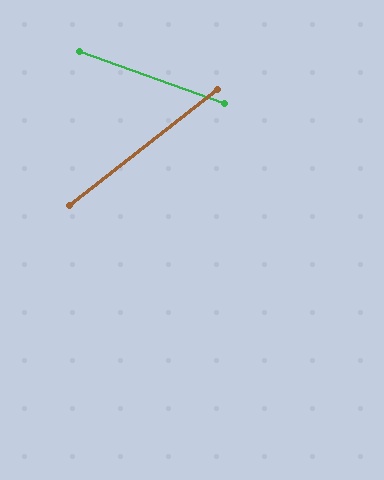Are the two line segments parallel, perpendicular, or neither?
Neither parallel nor perpendicular — they differ by about 58°.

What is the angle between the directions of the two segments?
Approximately 58 degrees.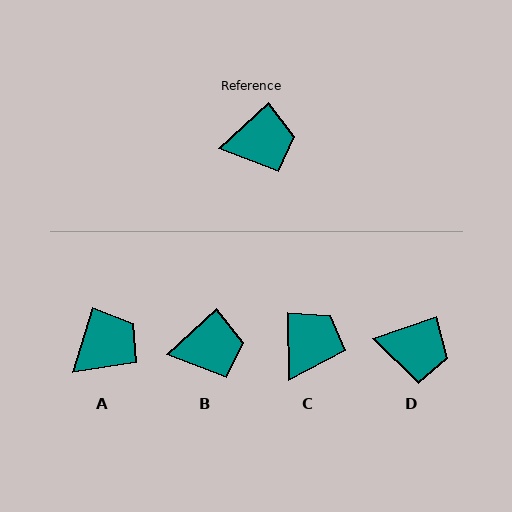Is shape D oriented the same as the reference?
No, it is off by about 23 degrees.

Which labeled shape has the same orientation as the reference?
B.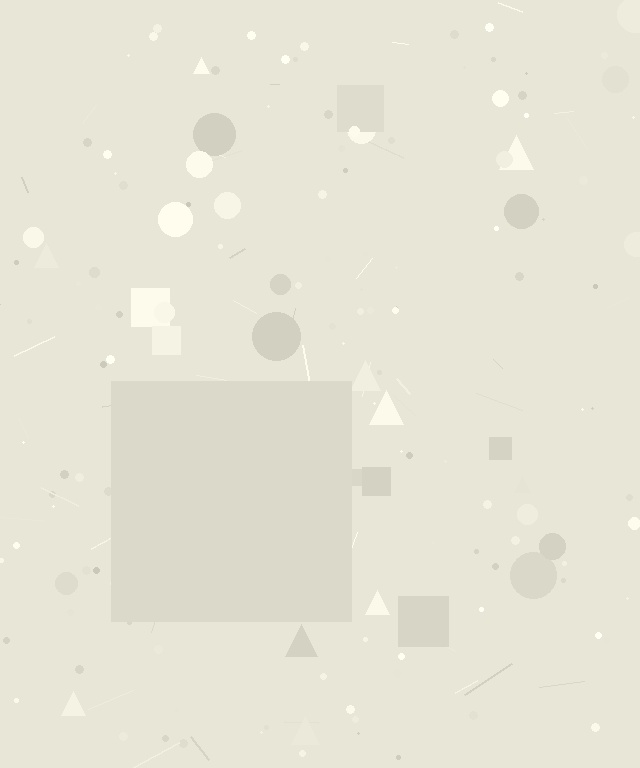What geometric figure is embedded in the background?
A square is embedded in the background.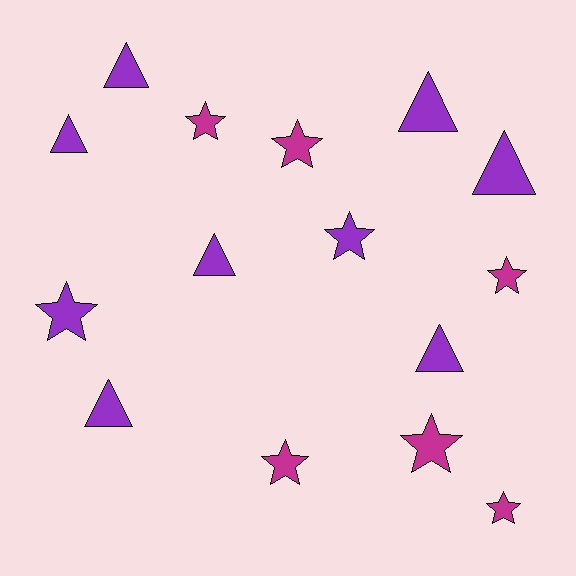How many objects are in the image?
There are 15 objects.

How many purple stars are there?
There are 2 purple stars.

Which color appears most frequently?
Purple, with 9 objects.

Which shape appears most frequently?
Star, with 8 objects.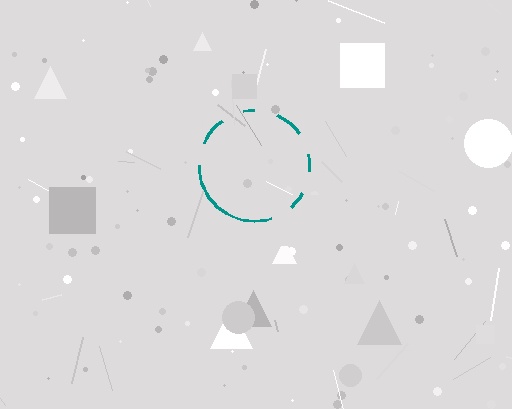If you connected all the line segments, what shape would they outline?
They would outline a circle.